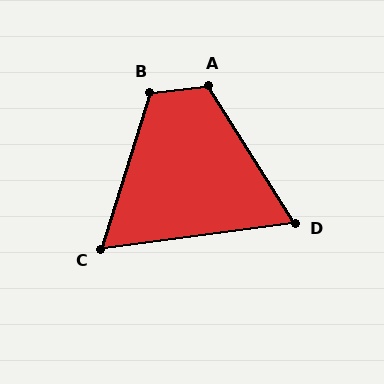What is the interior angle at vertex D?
Approximately 65 degrees (acute).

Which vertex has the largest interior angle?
A, at approximately 115 degrees.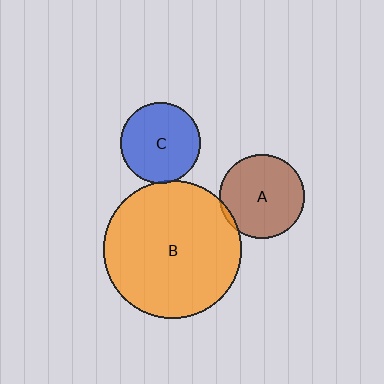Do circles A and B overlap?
Yes.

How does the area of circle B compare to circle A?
Approximately 2.6 times.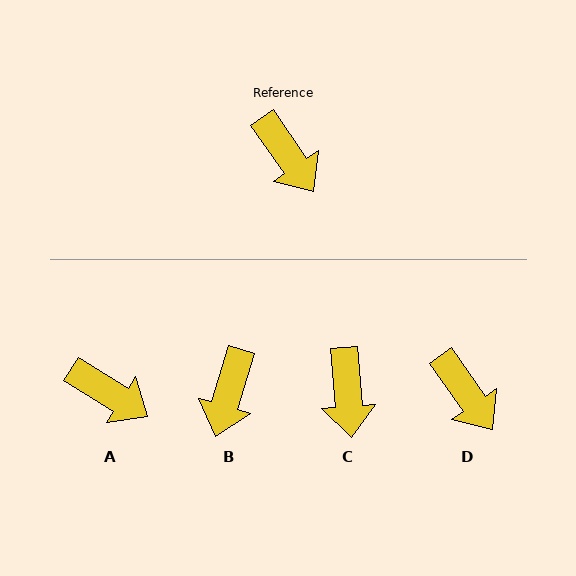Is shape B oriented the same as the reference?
No, it is off by about 51 degrees.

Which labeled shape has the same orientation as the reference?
D.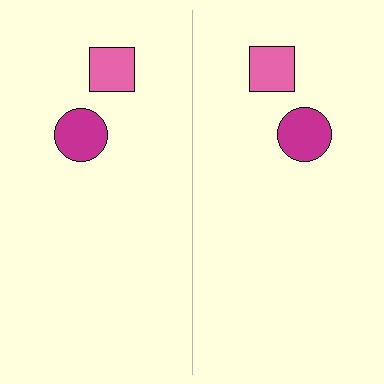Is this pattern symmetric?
Yes, this pattern has bilateral (reflection) symmetry.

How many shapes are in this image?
There are 4 shapes in this image.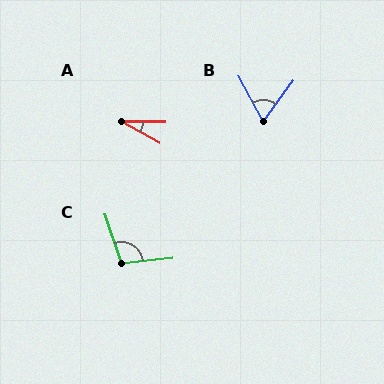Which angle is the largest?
C, at approximately 102 degrees.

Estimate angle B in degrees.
Approximately 65 degrees.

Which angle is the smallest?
A, at approximately 29 degrees.